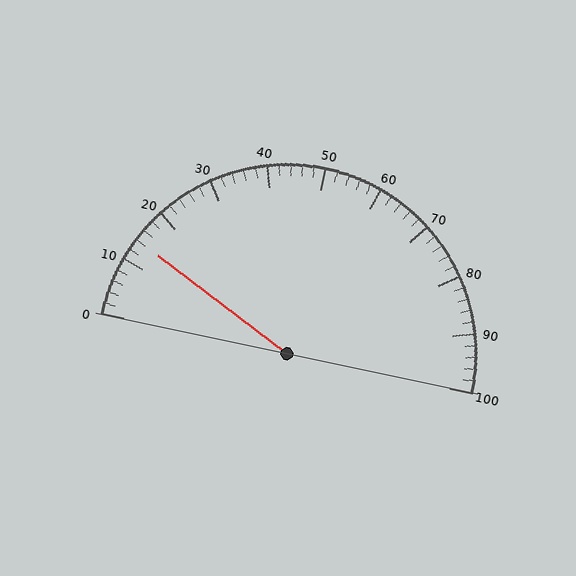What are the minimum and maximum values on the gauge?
The gauge ranges from 0 to 100.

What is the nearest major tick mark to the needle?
The nearest major tick mark is 10.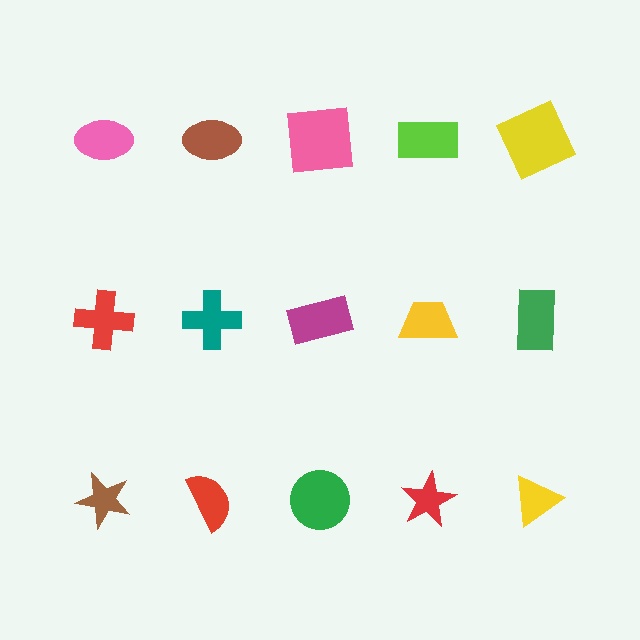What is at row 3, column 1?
A brown star.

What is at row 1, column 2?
A brown ellipse.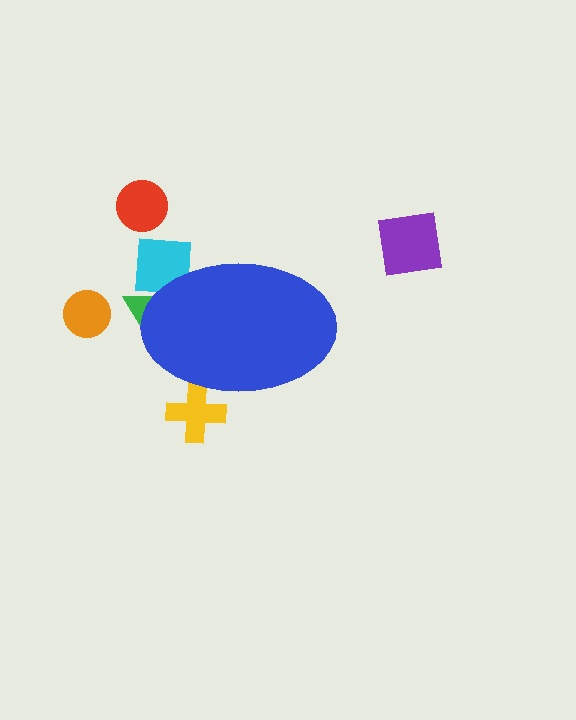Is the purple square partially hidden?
No, the purple square is fully visible.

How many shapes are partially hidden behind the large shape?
3 shapes are partially hidden.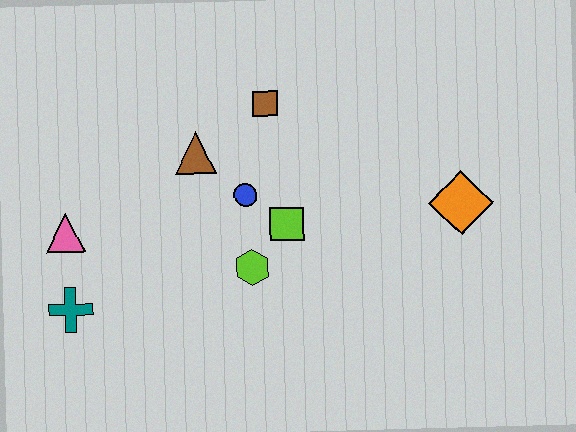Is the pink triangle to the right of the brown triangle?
No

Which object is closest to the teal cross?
The pink triangle is closest to the teal cross.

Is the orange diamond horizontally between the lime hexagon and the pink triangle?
No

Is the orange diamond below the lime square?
No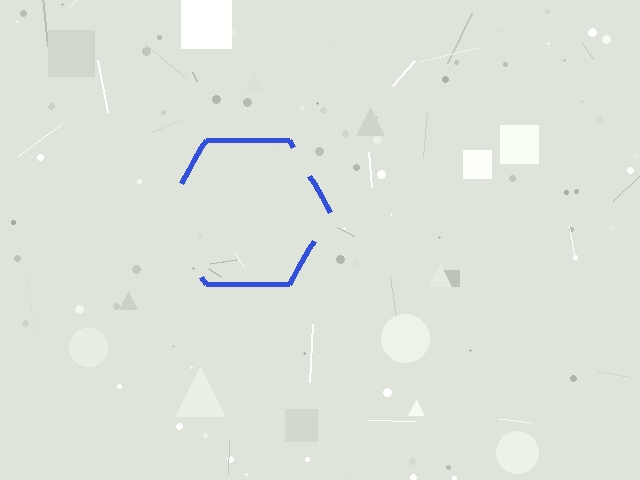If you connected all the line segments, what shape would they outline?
They would outline a hexagon.